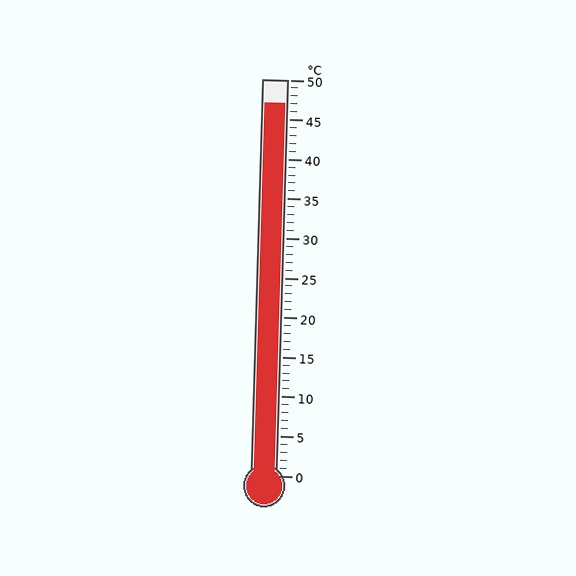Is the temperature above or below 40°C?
The temperature is above 40°C.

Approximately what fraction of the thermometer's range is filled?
The thermometer is filled to approximately 95% of its range.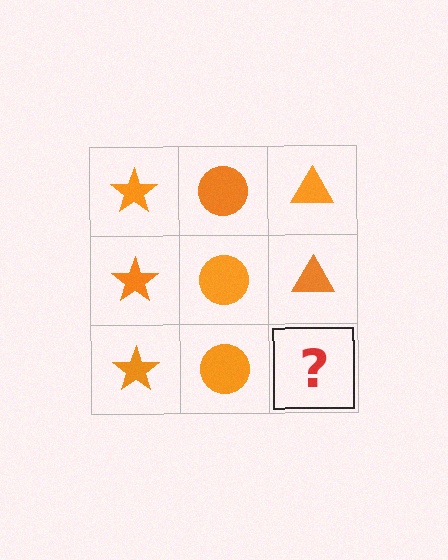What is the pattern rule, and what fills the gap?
The rule is that each column has a consistent shape. The gap should be filled with an orange triangle.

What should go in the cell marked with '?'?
The missing cell should contain an orange triangle.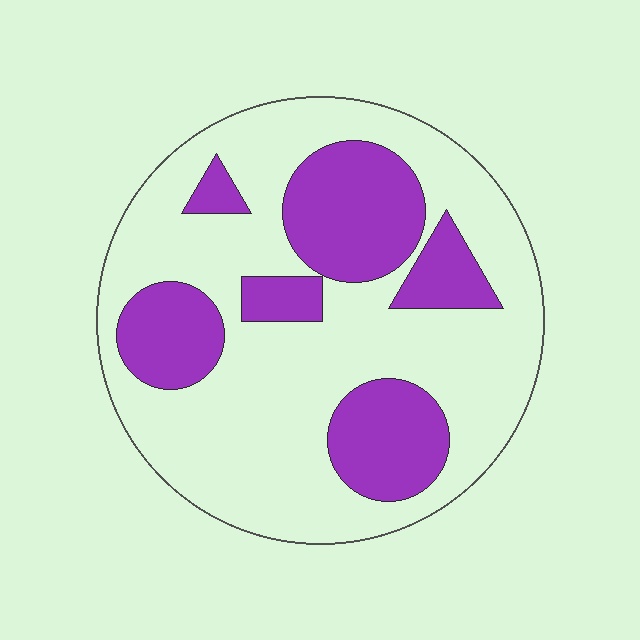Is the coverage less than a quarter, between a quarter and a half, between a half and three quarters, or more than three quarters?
Between a quarter and a half.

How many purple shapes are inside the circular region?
6.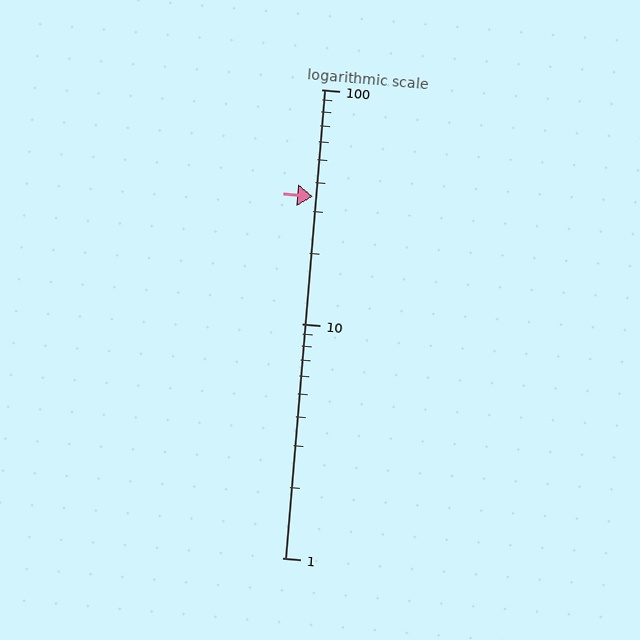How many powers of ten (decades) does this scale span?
The scale spans 2 decades, from 1 to 100.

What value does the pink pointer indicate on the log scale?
The pointer indicates approximately 35.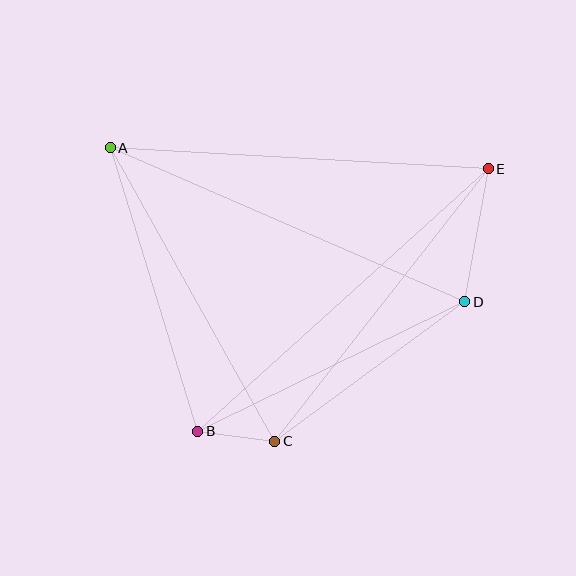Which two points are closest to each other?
Points B and C are closest to each other.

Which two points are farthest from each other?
Points B and E are farthest from each other.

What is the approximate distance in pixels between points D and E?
The distance between D and E is approximately 135 pixels.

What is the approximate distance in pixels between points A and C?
The distance between A and C is approximately 336 pixels.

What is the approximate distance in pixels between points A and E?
The distance between A and E is approximately 378 pixels.